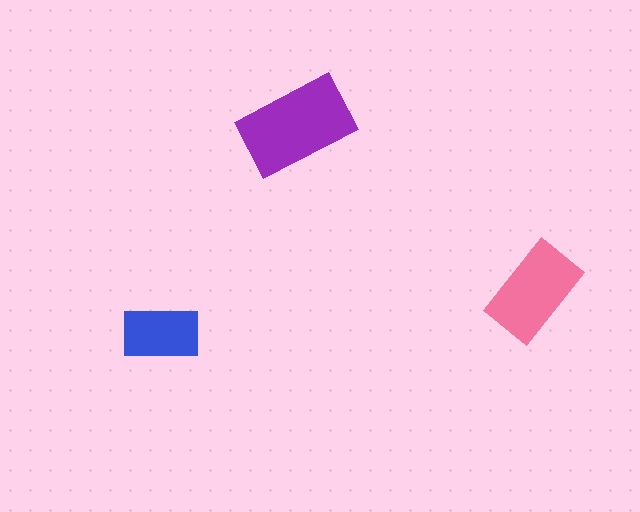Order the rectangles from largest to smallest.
the purple one, the pink one, the blue one.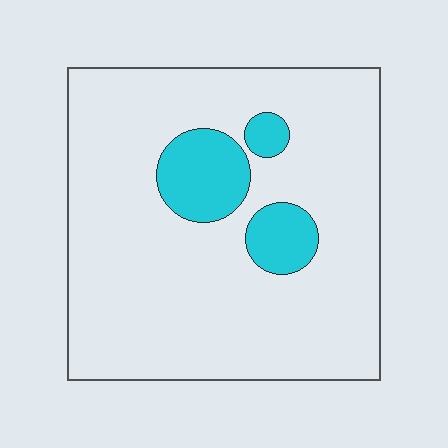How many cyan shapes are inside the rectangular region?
3.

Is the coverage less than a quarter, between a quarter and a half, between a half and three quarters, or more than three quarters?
Less than a quarter.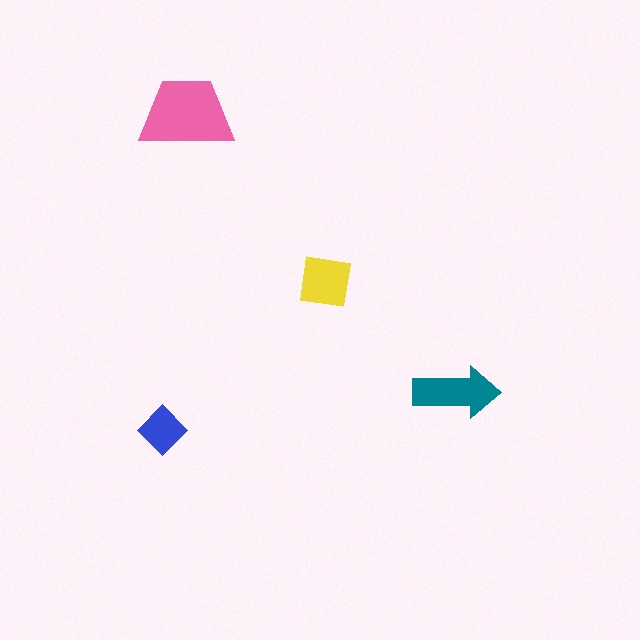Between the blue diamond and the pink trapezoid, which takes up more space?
The pink trapezoid.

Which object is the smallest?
The blue diamond.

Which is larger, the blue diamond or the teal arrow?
The teal arrow.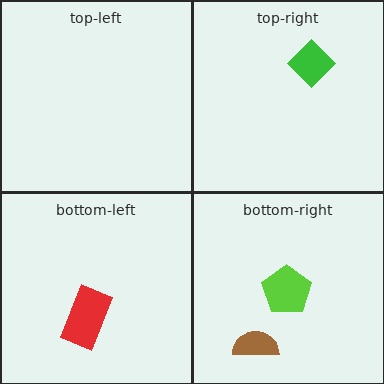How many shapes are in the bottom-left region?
1.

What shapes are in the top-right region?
The green diamond.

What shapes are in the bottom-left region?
The red rectangle.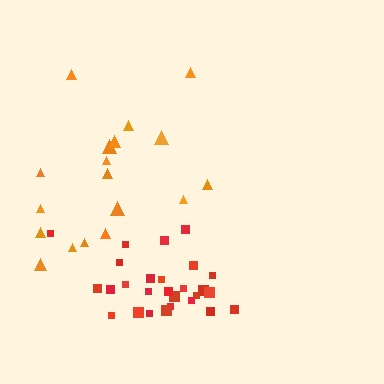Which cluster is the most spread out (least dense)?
Orange.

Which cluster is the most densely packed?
Red.